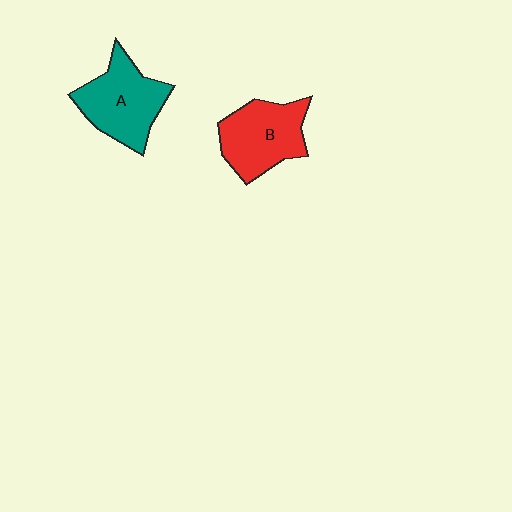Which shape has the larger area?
Shape A (teal).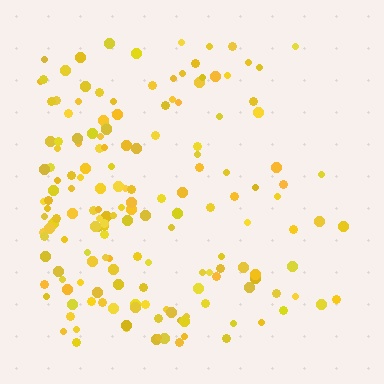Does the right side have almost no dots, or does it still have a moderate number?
Still a moderate number, just noticeably fewer than the left.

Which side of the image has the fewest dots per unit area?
The right.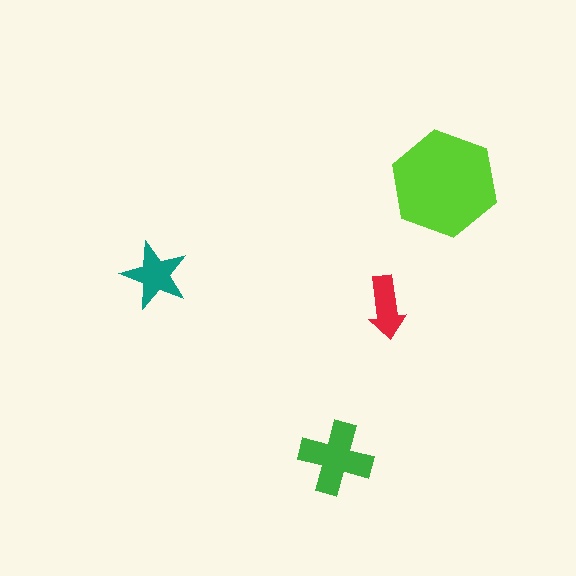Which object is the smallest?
The red arrow.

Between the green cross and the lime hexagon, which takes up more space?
The lime hexagon.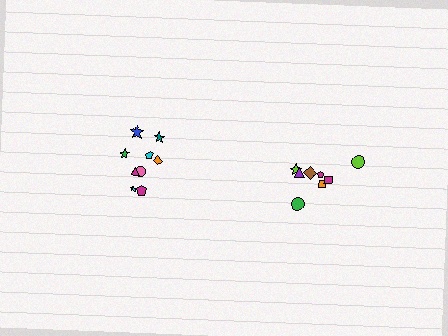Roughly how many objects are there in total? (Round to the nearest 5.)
Roughly 20 objects in total.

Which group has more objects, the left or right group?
The left group.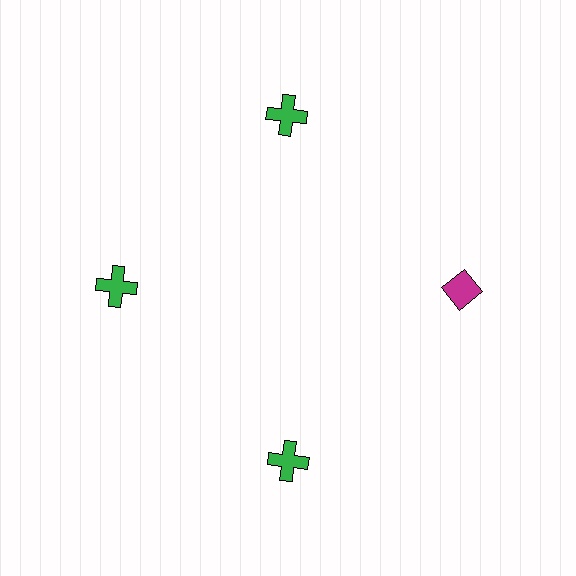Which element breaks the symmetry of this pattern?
The magenta diamond at roughly the 3 o'clock position breaks the symmetry. All other shapes are green crosses.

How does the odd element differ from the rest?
It differs in both color (magenta instead of green) and shape (diamond instead of cross).